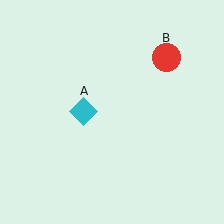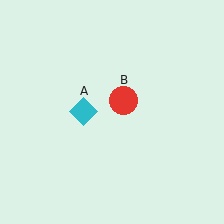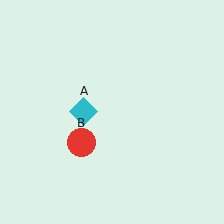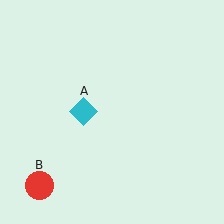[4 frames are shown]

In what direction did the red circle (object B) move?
The red circle (object B) moved down and to the left.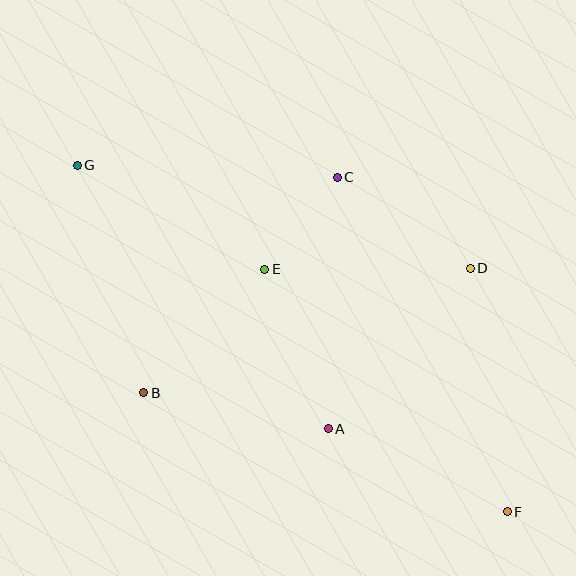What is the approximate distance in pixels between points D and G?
The distance between D and G is approximately 406 pixels.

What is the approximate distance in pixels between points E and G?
The distance between E and G is approximately 214 pixels.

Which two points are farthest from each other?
Points F and G are farthest from each other.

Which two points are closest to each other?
Points C and E are closest to each other.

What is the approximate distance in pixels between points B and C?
The distance between B and C is approximately 290 pixels.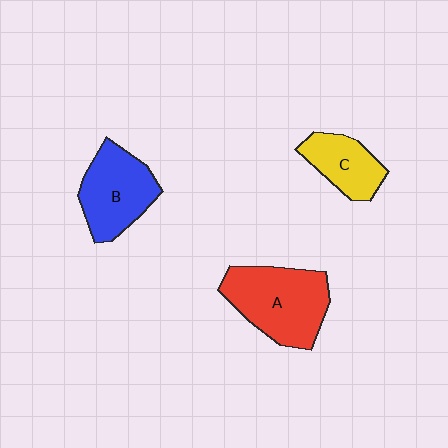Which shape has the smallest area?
Shape C (yellow).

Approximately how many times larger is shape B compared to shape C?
Approximately 1.4 times.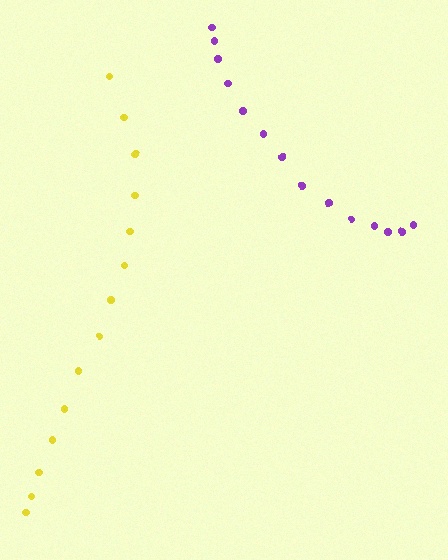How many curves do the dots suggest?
There are 2 distinct paths.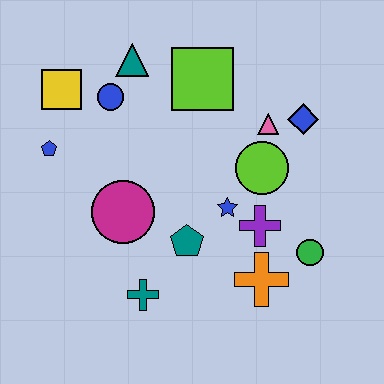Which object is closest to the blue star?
The purple cross is closest to the blue star.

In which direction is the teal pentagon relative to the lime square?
The teal pentagon is below the lime square.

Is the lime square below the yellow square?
No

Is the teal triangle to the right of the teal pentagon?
No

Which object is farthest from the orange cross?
The yellow square is farthest from the orange cross.